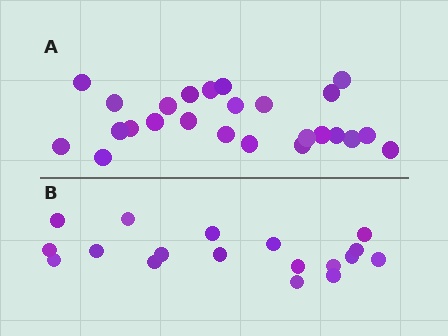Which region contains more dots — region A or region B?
Region A (the top region) has more dots.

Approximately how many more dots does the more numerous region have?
Region A has roughly 8 or so more dots than region B.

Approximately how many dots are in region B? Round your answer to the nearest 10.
About 20 dots. (The exact count is 18, which rounds to 20.)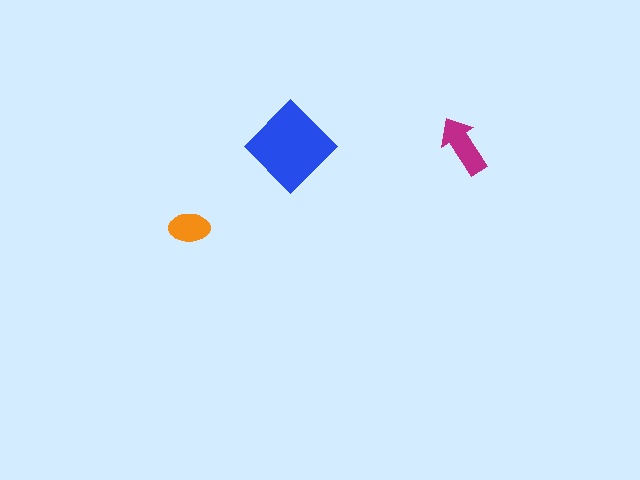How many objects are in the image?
There are 3 objects in the image.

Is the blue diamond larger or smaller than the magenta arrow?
Larger.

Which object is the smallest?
The orange ellipse.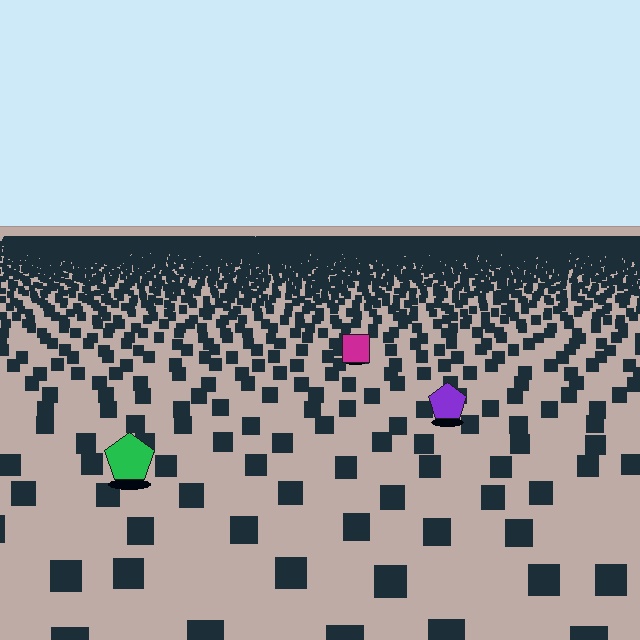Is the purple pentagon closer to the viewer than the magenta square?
Yes. The purple pentagon is closer — you can tell from the texture gradient: the ground texture is coarser near it.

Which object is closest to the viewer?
The green pentagon is closest. The texture marks near it are larger and more spread out.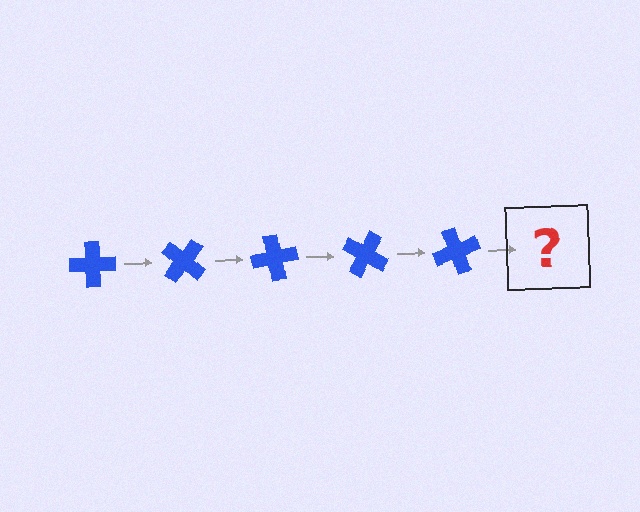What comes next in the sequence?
The next element should be a blue cross rotated 200 degrees.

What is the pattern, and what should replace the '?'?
The pattern is that the cross rotates 40 degrees each step. The '?' should be a blue cross rotated 200 degrees.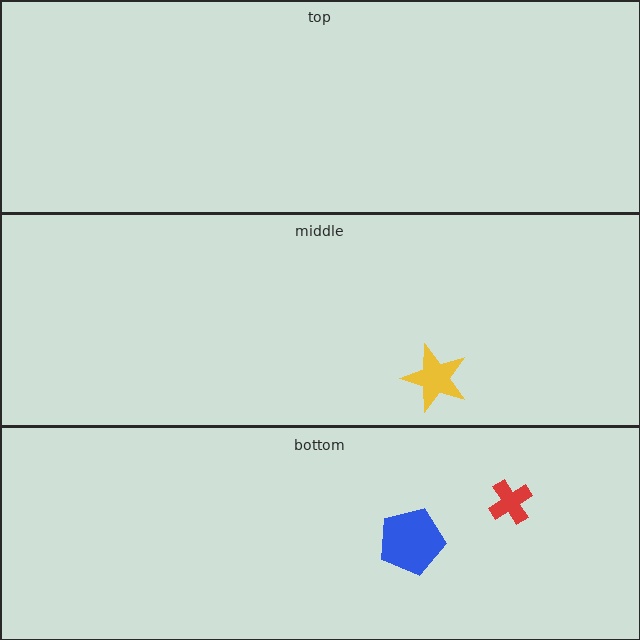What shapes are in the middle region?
The yellow star.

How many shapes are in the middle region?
1.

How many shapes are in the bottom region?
2.